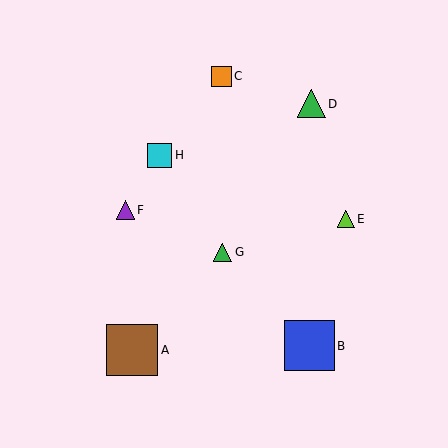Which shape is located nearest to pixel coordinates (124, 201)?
The purple triangle (labeled F) at (125, 210) is nearest to that location.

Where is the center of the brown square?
The center of the brown square is at (132, 350).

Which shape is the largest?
The brown square (labeled A) is the largest.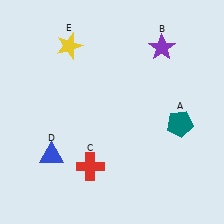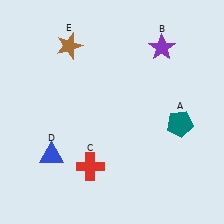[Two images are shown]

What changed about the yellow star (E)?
In Image 1, E is yellow. In Image 2, it changed to brown.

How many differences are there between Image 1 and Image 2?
There is 1 difference between the two images.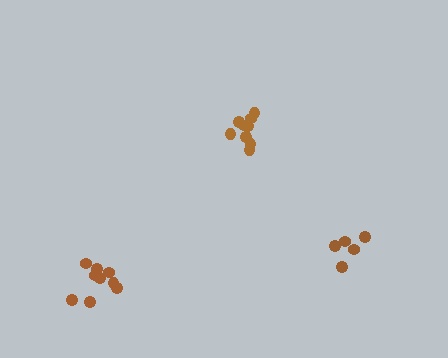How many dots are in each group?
Group 1: 9 dots, Group 2: 9 dots, Group 3: 5 dots (23 total).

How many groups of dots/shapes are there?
There are 3 groups.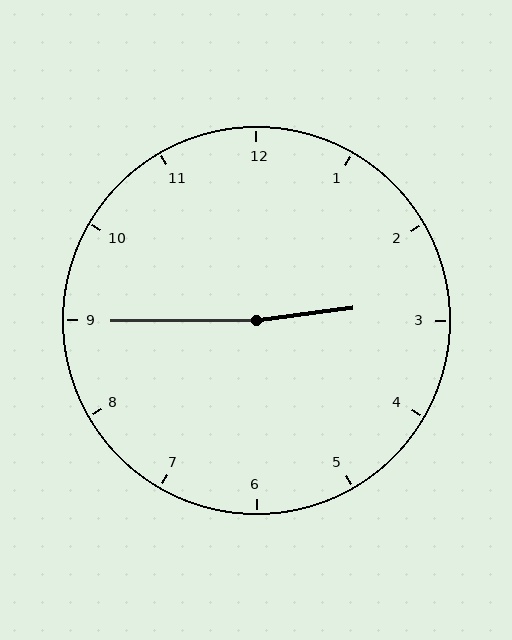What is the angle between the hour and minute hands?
Approximately 172 degrees.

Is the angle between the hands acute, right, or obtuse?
It is obtuse.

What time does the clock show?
2:45.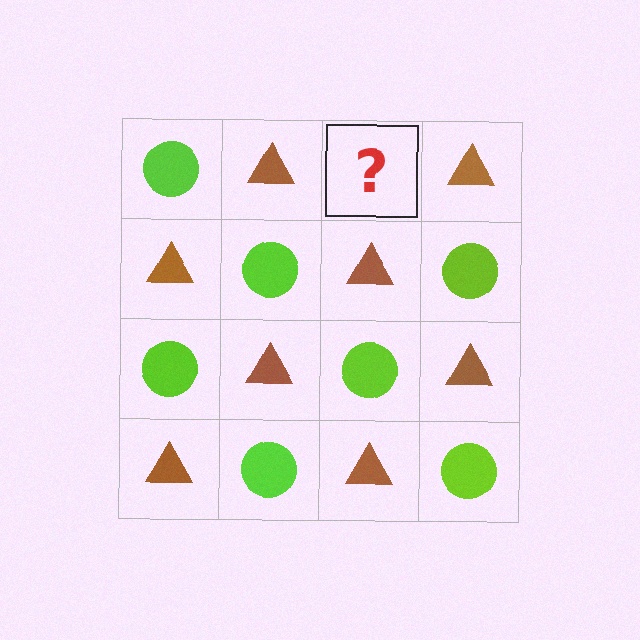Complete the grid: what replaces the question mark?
The question mark should be replaced with a lime circle.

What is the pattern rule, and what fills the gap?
The rule is that it alternates lime circle and brown triangle in a checkerboard pattern. The gap should be filled with a lime circle.